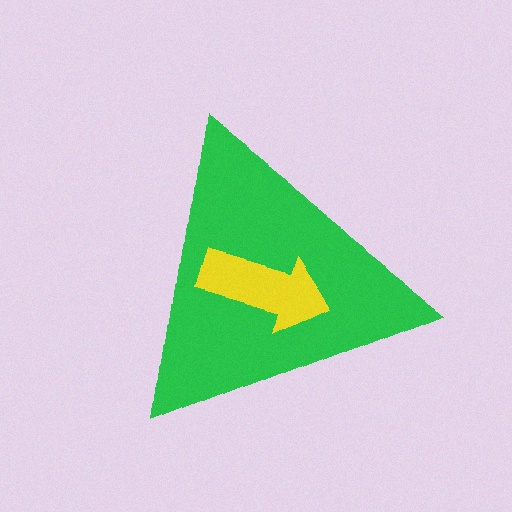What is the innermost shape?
The yellow arrow.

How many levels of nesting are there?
2.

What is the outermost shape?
The green triangle.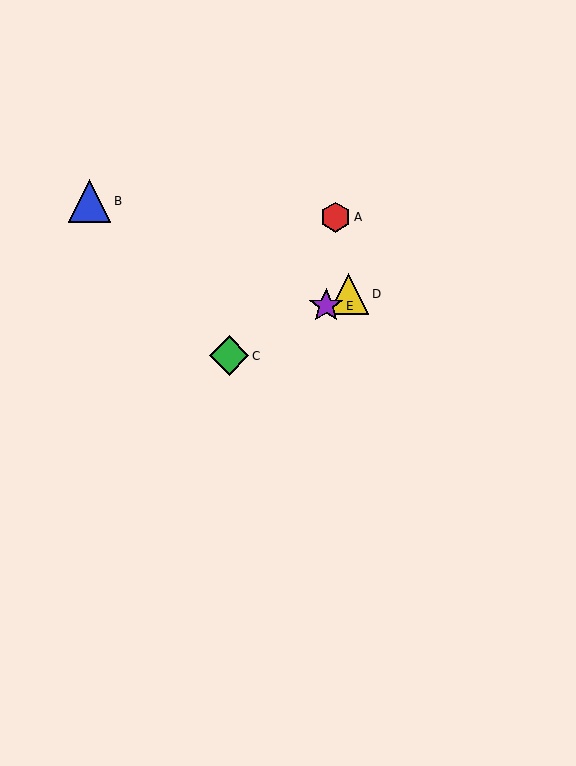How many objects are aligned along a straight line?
3 objects (C, D, E) are aligned along a straight line.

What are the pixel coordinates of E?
Object E is at (326, 306).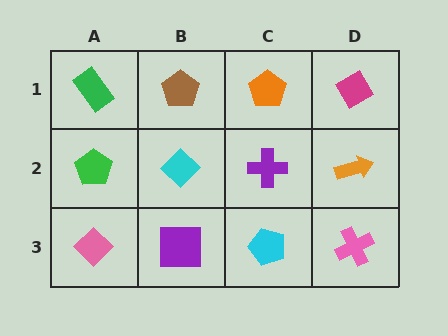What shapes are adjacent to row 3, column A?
A green pentagon (row 2, column A), a purple square (row 3, column B).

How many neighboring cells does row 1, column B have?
3.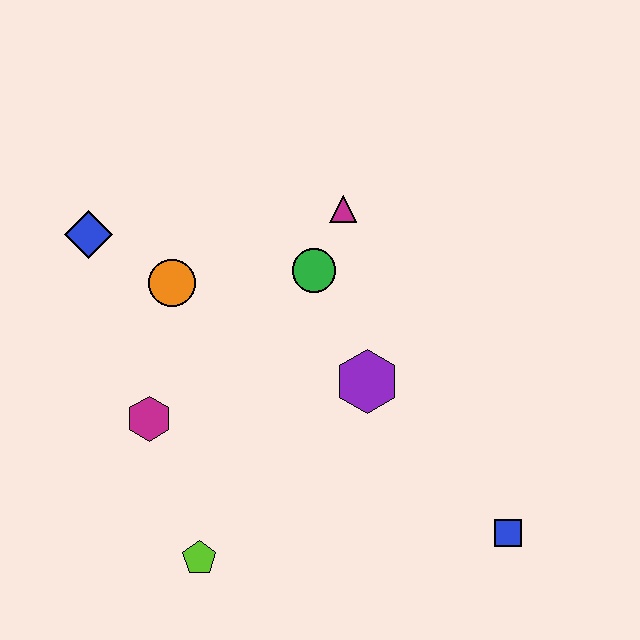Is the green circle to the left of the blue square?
Yes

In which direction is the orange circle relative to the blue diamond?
The orange circle is to the right of the blue diamond.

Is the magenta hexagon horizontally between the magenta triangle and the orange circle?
No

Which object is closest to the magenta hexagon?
The orange circle is closest to the magenta hexagon.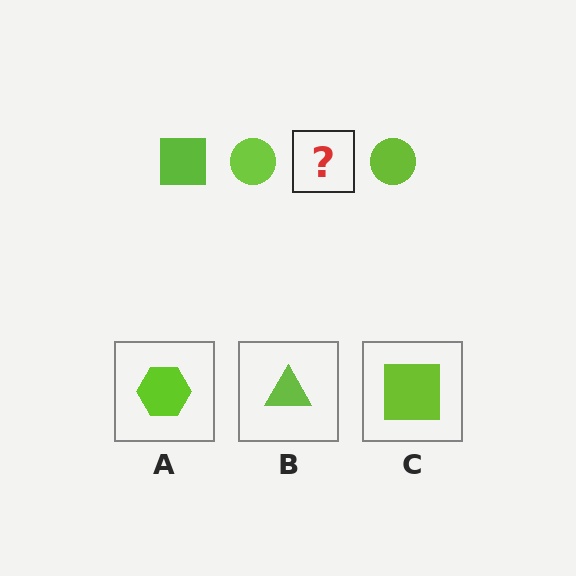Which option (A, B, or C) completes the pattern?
C.